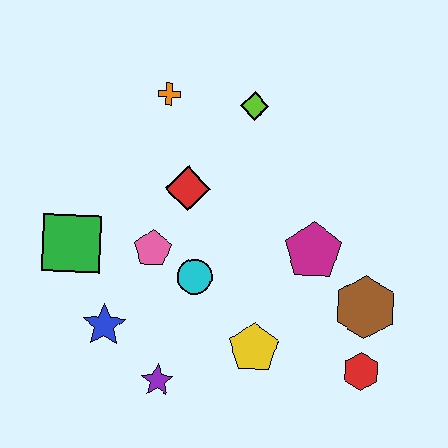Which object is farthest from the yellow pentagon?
The orange cross is farthest from the yellow pentagon.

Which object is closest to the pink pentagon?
The cyan circle is closest to the pink pentagon.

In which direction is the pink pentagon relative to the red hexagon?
The pink pentagon is to the left of the red hexagon.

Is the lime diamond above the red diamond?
Yes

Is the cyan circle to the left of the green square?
No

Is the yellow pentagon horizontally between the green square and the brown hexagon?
Yes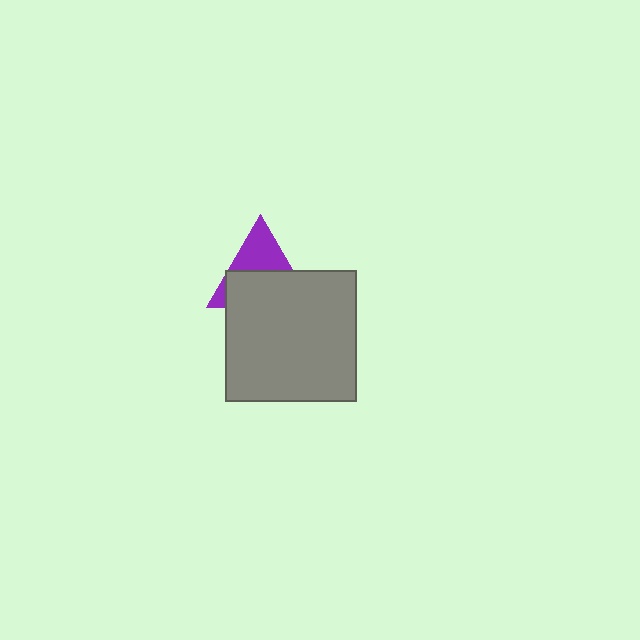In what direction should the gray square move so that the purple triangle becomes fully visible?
The gray square should move down. That is the shortest direction to clear the overlap and leave the purple triangle fully visible.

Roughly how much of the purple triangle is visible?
A small part of it is visible (roughly 42%).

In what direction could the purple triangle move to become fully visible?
The purple triangle could move up. That would shift it out from behind the gray square entirely.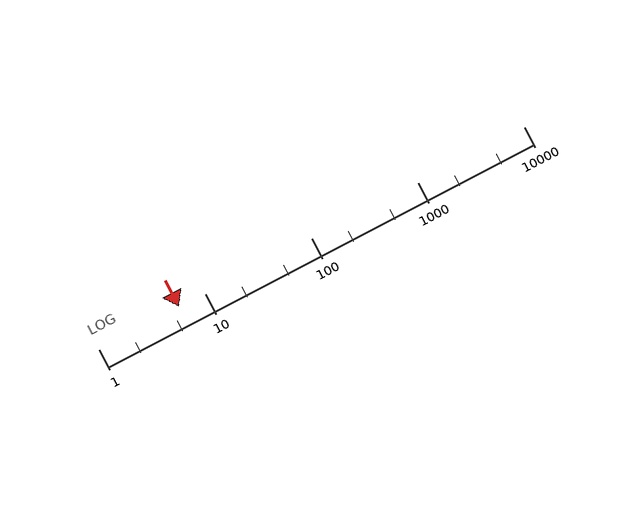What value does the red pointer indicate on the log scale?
The pointer indicates approximately 5.8.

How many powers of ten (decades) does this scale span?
The scale spans 4 decades, from 1 to 10000.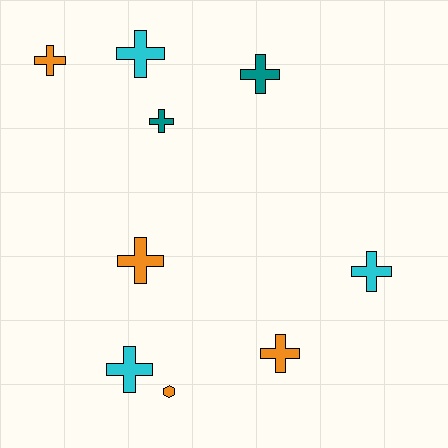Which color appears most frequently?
Orange, with 4 objects.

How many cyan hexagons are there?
There are no cyan hexagons.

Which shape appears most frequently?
Cross, with 8 objects.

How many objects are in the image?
There are 9 objects.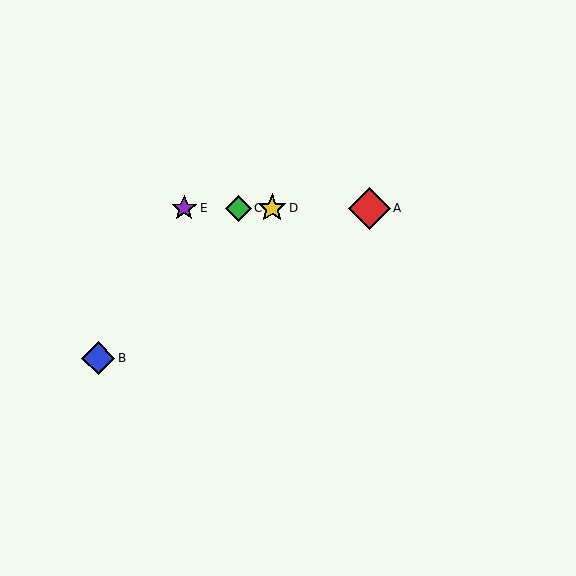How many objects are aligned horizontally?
4 objects (A, C, D, E) are aligned horizontally.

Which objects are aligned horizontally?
Objects A, C, D, E are aligned horizontally.